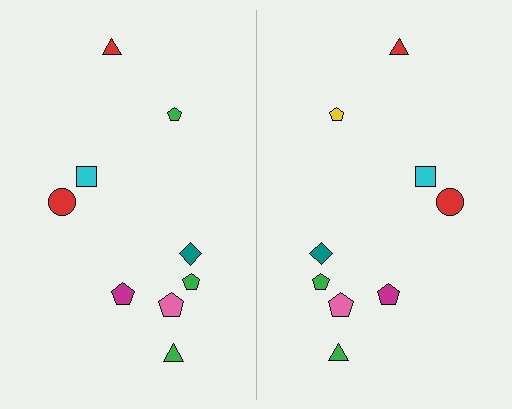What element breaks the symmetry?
The yellow pentagon on the right side breaks the symmetry — its mirror counterpart is green.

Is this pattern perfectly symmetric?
No, the pattern is not perfectly symmetric. The yellow pentagon on the right side breaks the symmetry — its mirror counterpart is green.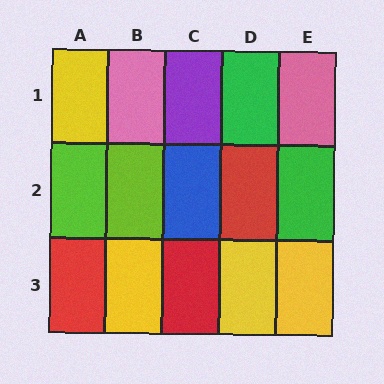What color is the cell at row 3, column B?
Yellow.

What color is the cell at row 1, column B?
Pink.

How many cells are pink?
2 cells are pink.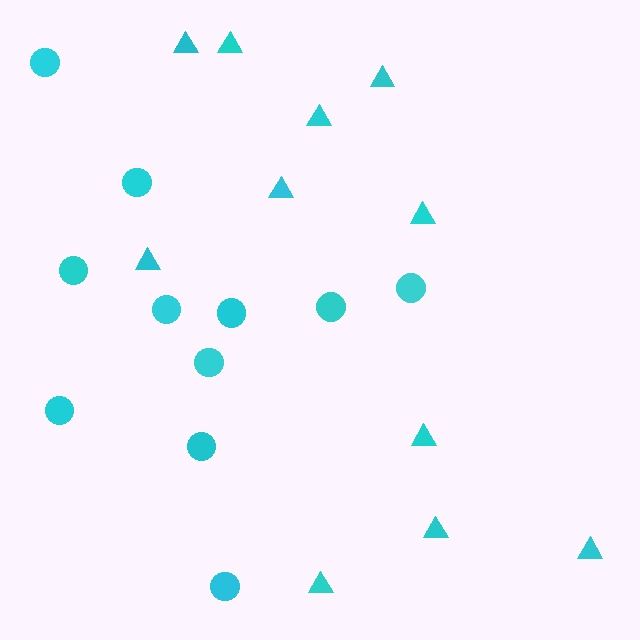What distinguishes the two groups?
There are 2 groups: one group of circles (11) and one group of triangles (11).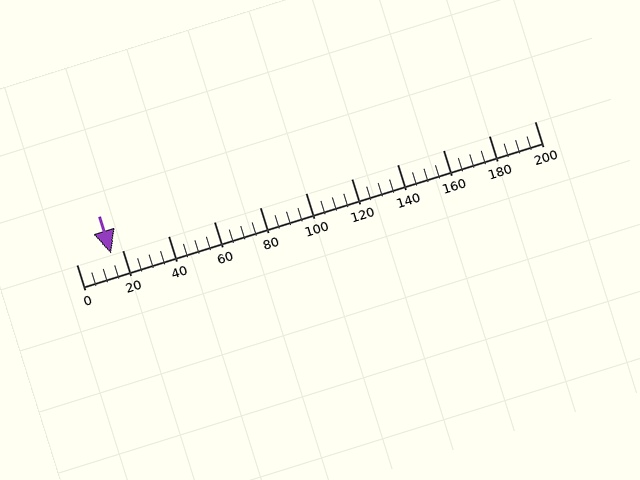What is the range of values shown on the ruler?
The ruler shows values from 0 to 200.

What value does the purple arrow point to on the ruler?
The purple arrow points to approximately 15.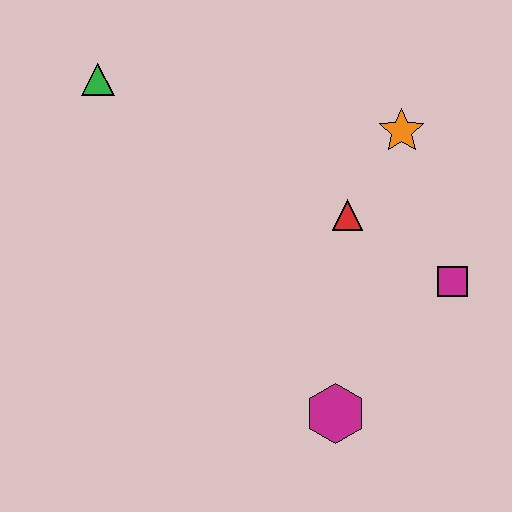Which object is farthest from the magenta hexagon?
The green triangle is farthest from the magenta hexagon.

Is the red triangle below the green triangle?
Yes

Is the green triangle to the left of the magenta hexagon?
Yes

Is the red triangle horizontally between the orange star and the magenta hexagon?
Yes